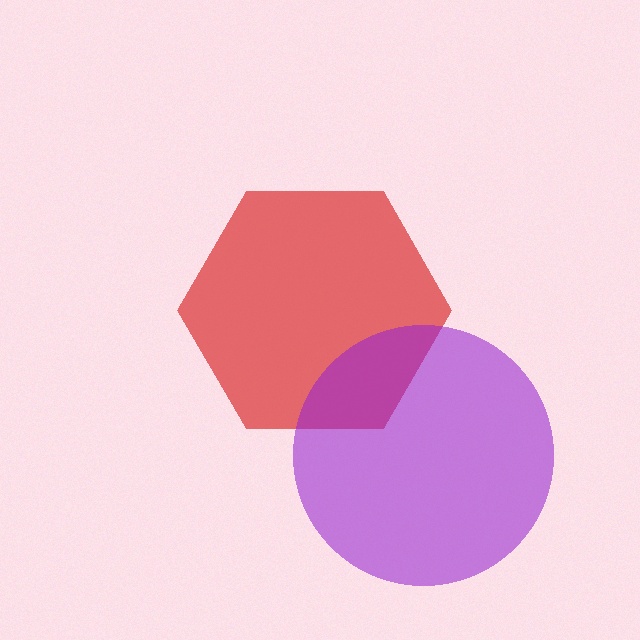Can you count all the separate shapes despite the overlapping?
Yes, there are 2 separate shapes.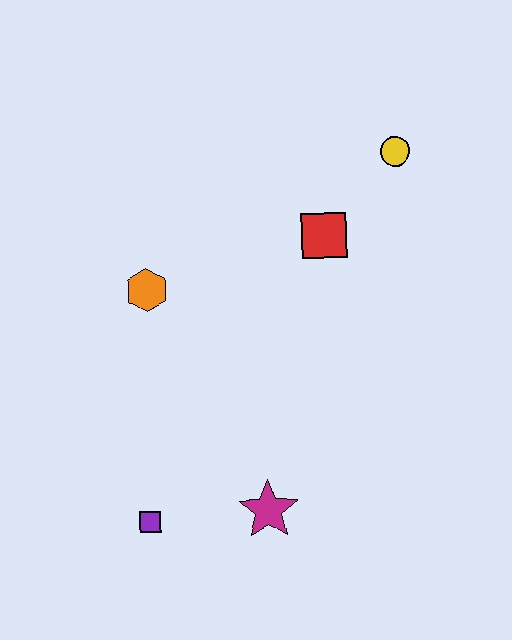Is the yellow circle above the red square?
Yes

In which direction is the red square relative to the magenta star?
The red square is above the magenta star.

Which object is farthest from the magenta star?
The yellow circle is farthest from the magenta star.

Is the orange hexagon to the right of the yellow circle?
No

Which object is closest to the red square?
The yellow circle is closest to the red square.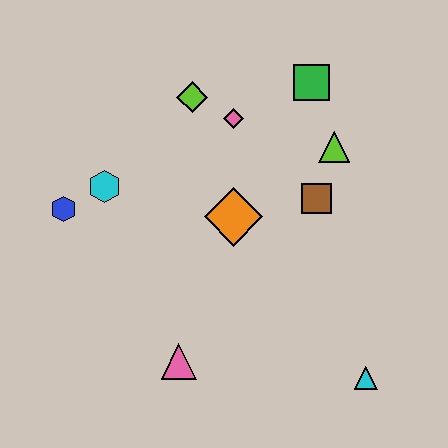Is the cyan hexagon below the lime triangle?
Yes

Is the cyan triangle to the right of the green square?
Yes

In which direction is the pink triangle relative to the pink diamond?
The pink triangle is below the pink diamond.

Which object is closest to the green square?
The lime triangle is closest to the green square.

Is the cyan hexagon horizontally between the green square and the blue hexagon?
Yes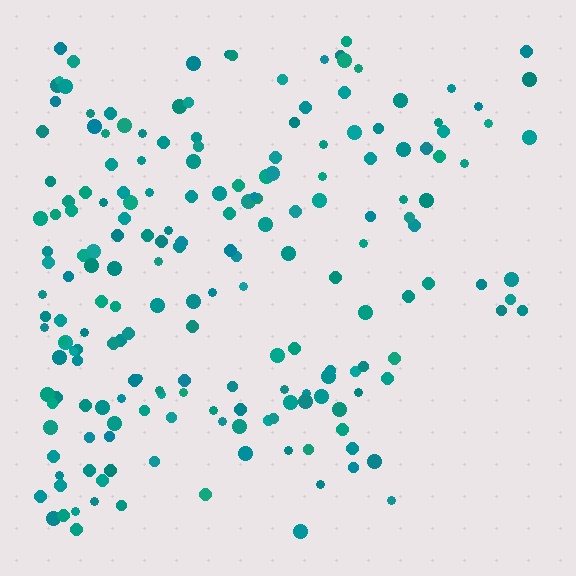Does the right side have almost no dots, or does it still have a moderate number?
Still a moderate number, just noticeably fewer than the left.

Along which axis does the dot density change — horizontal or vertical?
Horizontal.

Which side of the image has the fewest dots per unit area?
The right.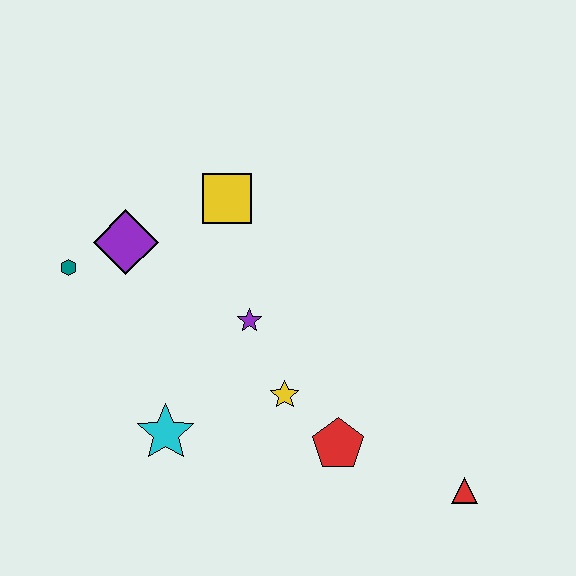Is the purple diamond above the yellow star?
Yes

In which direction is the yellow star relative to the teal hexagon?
The yellow star is to the right of the teal hexagon.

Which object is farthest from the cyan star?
The red triangle is farthest from the cyan star.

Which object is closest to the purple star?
The yellow star is closest to the purple star.